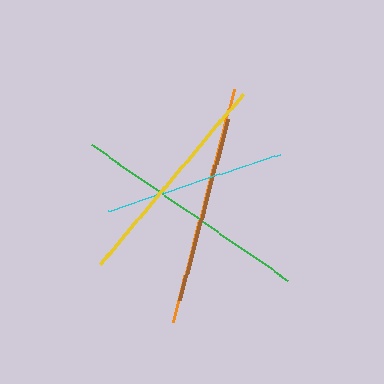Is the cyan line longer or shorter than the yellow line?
The yellow line is longer than the cyan line.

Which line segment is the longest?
The orange line is the longest at approximately 240 pixels.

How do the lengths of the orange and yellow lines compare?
The orange and yellow lines are approximately the same length.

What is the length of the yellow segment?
The yellow segment is approximately 223 pixels long.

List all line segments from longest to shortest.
From longest to shortest: orange, green, yellow, brown, cyan.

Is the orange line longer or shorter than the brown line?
The orange line is longer than the brown line.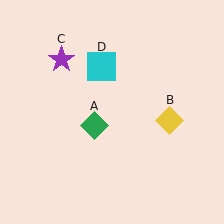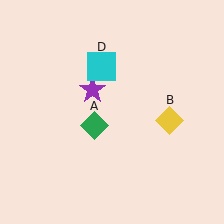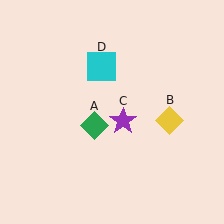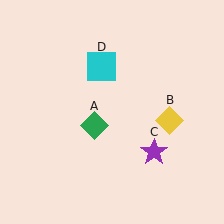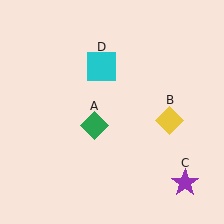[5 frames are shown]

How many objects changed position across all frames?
1 object changed position: purple star (object C).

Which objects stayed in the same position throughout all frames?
Green diamond (object A) and yellow diamond (object B) and cyan square (object D) remained stationary.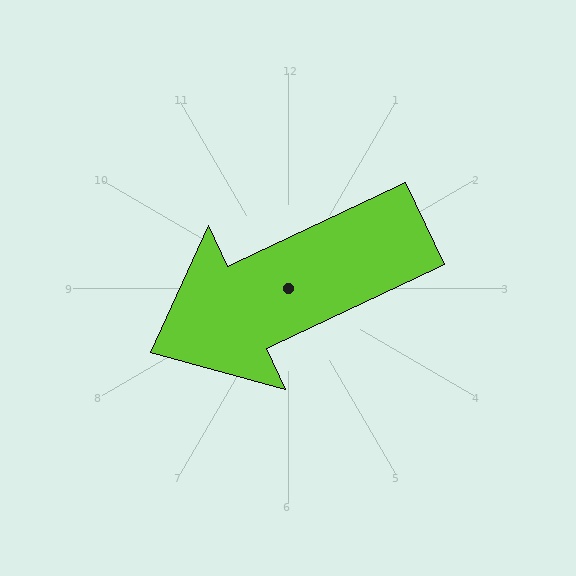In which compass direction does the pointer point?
Southwest.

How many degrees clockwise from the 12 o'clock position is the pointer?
Approximately 245 degrees.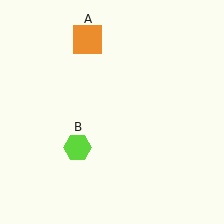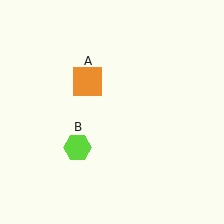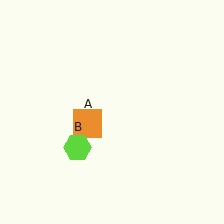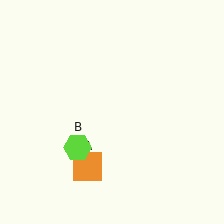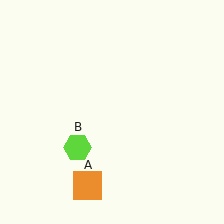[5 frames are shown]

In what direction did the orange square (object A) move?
The orange square (object A) moved down.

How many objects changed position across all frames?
1 object changed position: orange square (object A).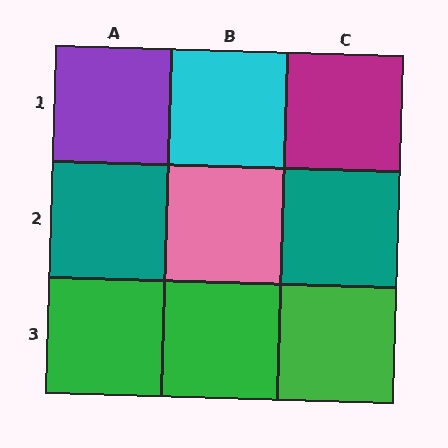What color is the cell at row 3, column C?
Green.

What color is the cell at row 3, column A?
Green.